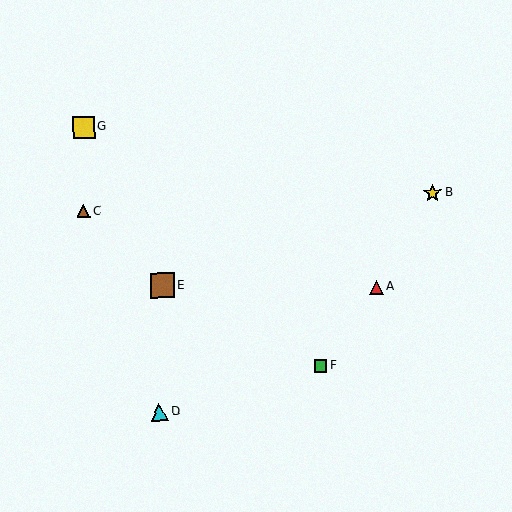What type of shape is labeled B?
Shape B is a yellow star.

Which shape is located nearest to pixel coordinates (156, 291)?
The brown square (labeled E) at (162, 285) is nearest to that location.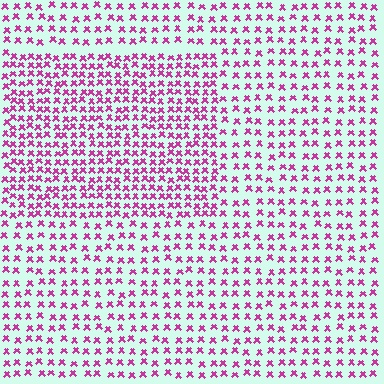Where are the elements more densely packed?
The elements are more densely packed inside the rectangle boundary.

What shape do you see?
I see a rectangle.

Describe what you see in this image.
The image contains small magenta elements arranged at two different densities. A rectangle-shaped region is visible where the elements are more densely packed than the surrounding area.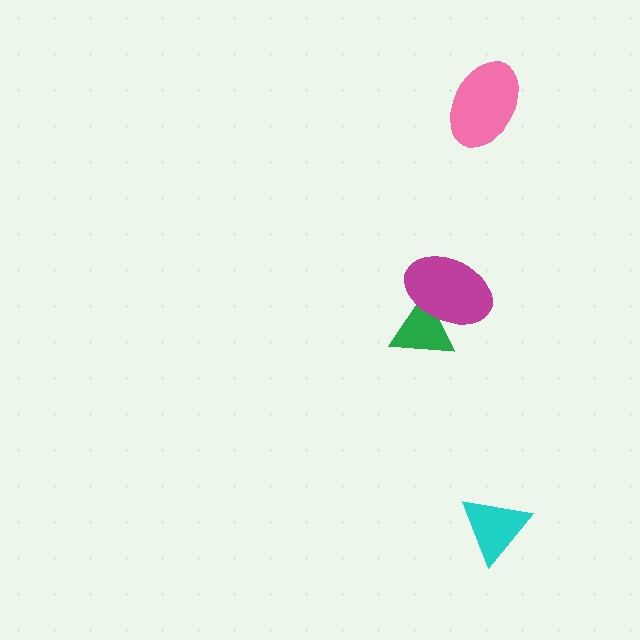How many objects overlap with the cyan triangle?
0 objects overlap with the cyan triangle.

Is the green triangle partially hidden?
Yes, it is partially covered by another shape.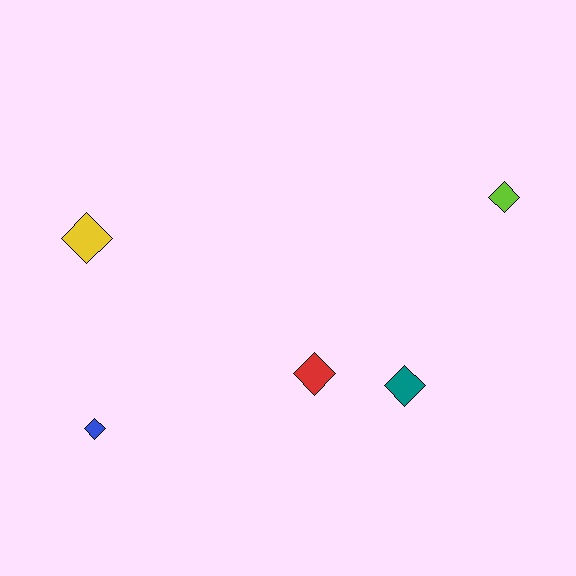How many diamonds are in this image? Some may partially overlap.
There are 5 diamonds.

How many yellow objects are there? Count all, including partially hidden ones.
There is 1 yellow object.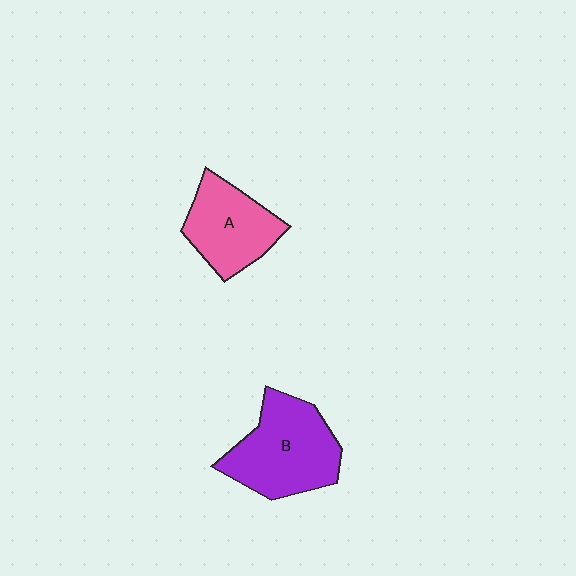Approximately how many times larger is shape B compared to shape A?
Approximately 1.3 times.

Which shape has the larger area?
Shape B (purple).